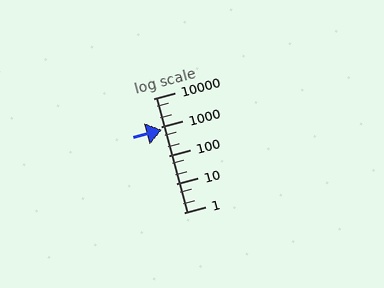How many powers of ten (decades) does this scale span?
The scale spans 4 decades, from 1 to 10000.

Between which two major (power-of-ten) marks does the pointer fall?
The pointer is between 100 and 1000.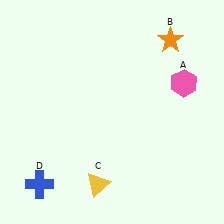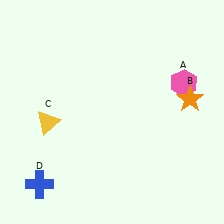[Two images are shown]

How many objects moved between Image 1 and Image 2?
2 objects moved between the two images.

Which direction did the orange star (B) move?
The orange star (B) moved down.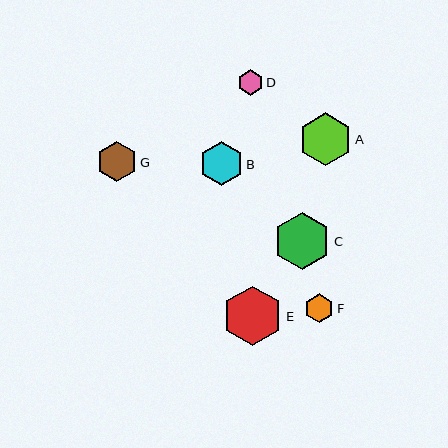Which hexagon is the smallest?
Hexagon D is the smallest with a size of approximately 25 pixels.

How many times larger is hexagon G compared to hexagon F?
Hexagon G is approximately 1.4 times the size of hexagon F.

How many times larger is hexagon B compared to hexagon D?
Hexagon B is approximately 1.7 times the size of hexagon D.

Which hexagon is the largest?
Hexagon E is the largest with a size of approximately 60 pixels.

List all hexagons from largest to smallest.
From largest to smallest: E, C, A, B, G, F, D.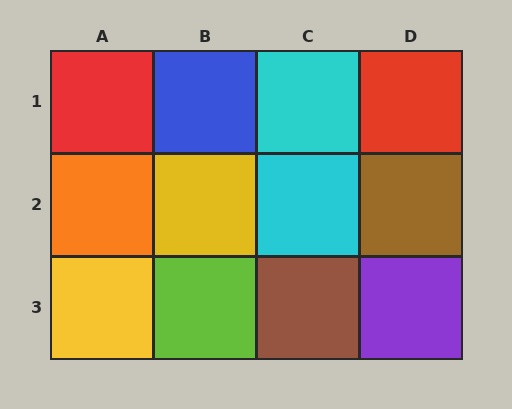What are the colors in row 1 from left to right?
Red, blue, cyan, red.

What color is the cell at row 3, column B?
Lime.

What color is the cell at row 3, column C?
Brown.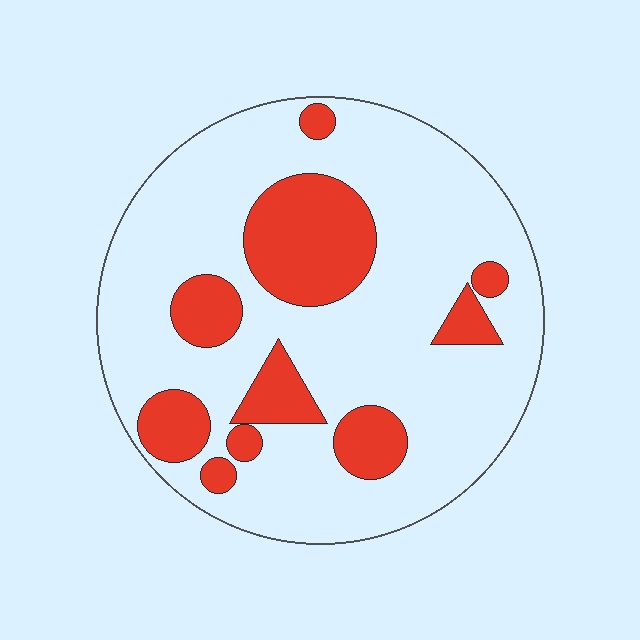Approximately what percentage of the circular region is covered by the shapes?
Approximately 25%.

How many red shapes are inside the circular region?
10.